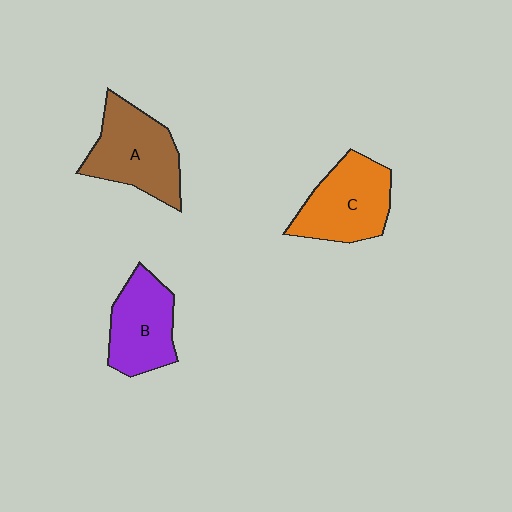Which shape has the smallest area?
Shape B (purple).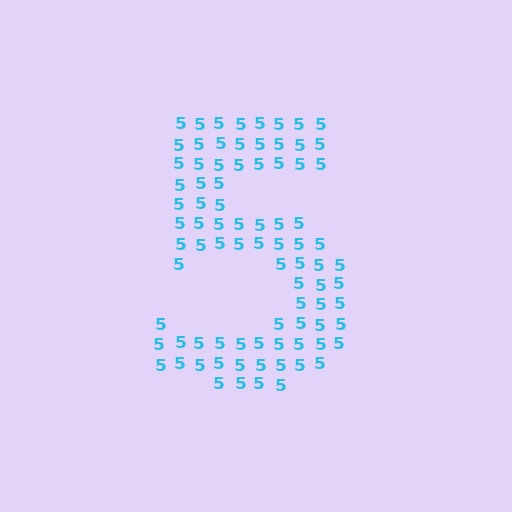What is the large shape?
The large shape is the digit 5.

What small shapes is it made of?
It is made of small digit 5's.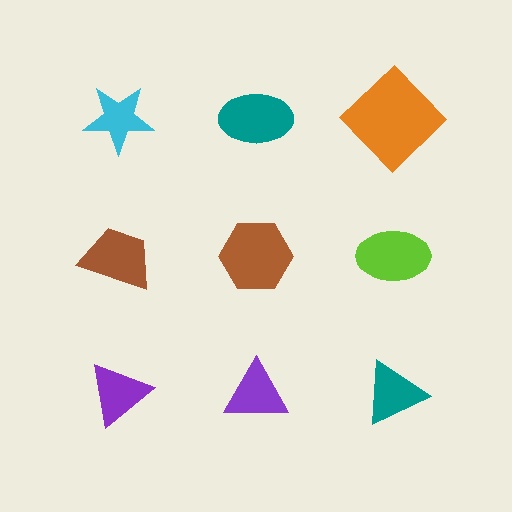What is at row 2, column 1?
A brown trapezoid.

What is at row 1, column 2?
A teal ellipse.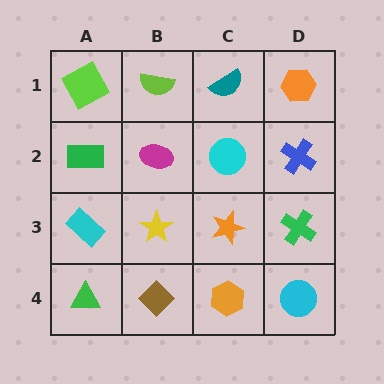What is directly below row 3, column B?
A brown diamond.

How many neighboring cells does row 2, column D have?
3.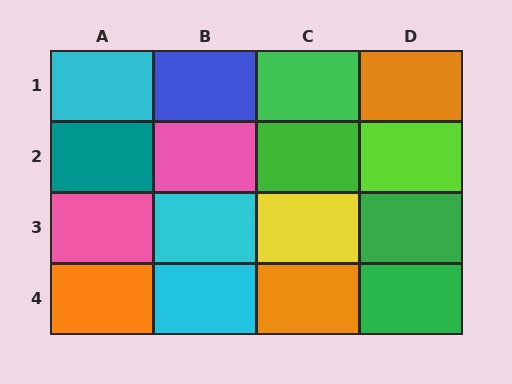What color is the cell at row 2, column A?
Teal.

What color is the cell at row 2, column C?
Green.